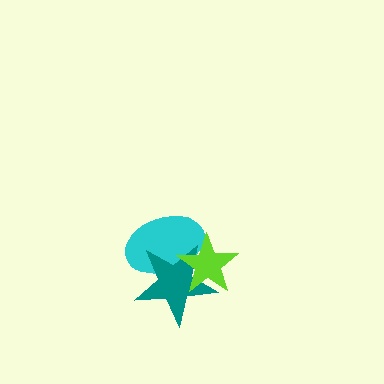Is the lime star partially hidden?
No, no other shape covers it.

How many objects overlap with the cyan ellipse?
2 objects overlap with the cyan ellipse.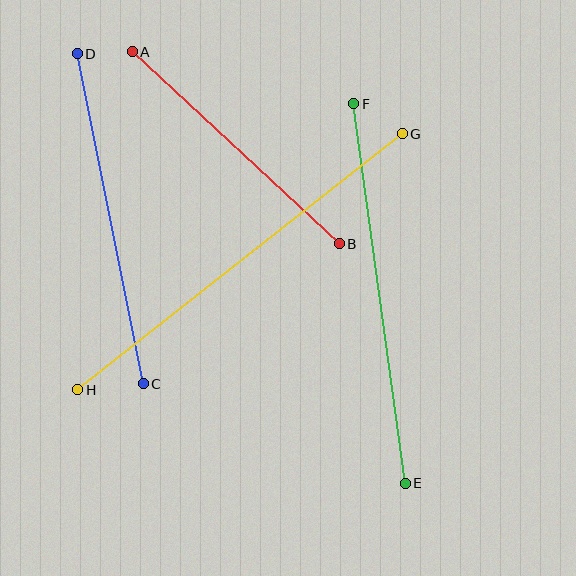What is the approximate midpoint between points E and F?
The midpoint is at approximately (380, 293) pixels.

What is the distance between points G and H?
The distance is approximately 414 pixels.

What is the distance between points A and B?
The distance is approximately 283 pixels.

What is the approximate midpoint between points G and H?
The midpoint is at approximately (240, 262) pixels.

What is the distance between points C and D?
The distance is approximately 337 pixels.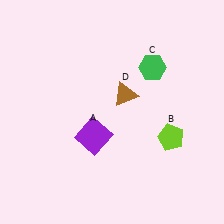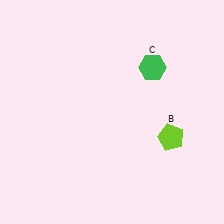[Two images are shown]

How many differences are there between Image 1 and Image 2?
There are 2 differences between the two images.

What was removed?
The purple square (A), the brown triangle (D) were removed in Image 2.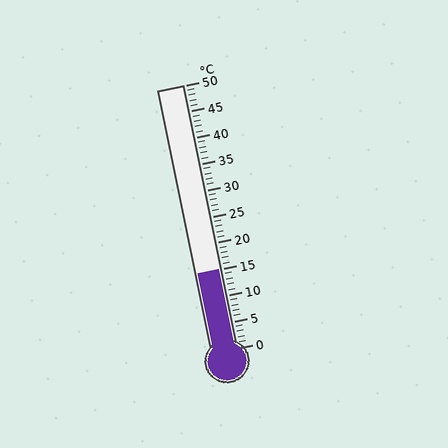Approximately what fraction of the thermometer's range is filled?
The thermometer is filled to approximately 30% of its range.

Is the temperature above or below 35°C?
The temperature is below 35°C.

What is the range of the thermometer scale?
The thermometer scale ranges from 0°C to 50°C.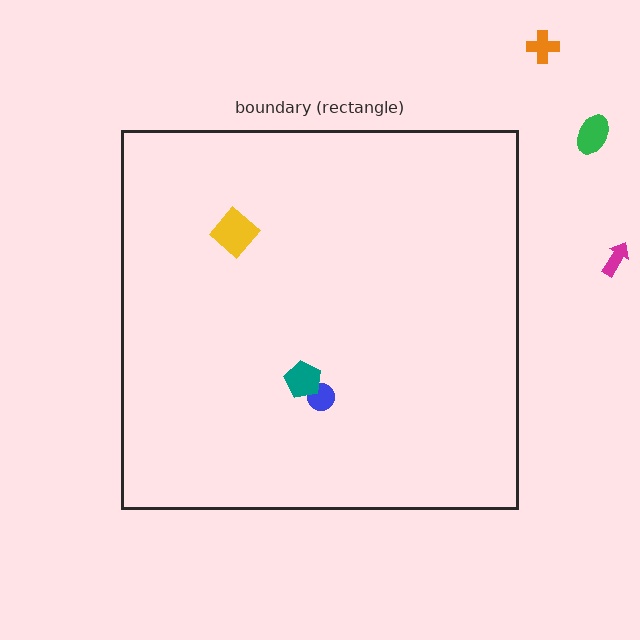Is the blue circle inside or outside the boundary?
Inside.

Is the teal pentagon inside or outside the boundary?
Inside.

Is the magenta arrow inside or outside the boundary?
Outside.